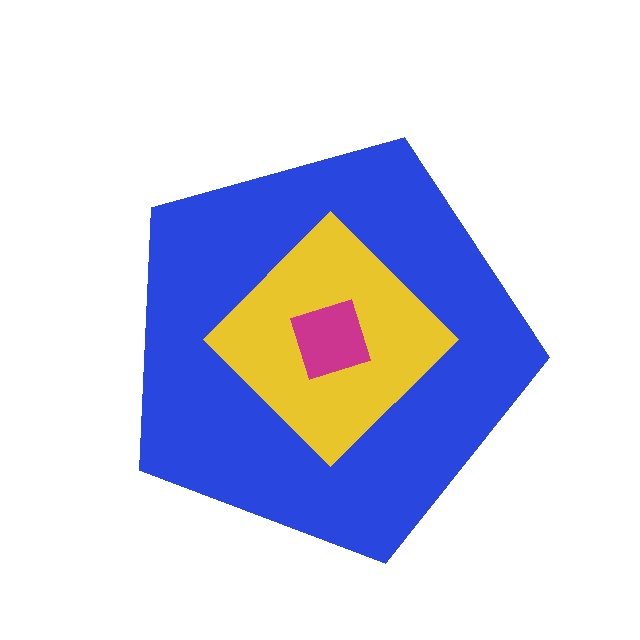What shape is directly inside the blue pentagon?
The yellow diamond.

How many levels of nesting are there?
3.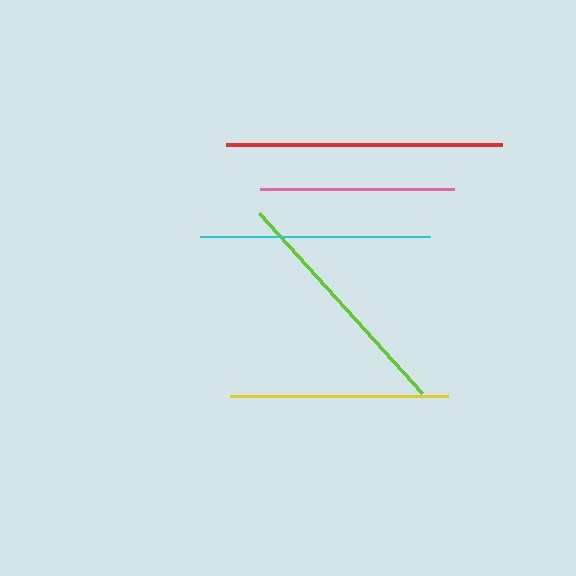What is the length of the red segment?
The red segment is approximately 276 pixels long.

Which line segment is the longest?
The red line is the longest at approximately 276 pixels.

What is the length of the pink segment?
The pink segment is approximately 194 pixels long.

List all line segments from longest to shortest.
From longest to shortest: red, lime, cyan, yellow, pink.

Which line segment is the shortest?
The pink line is the shortest at approximately 194 pixels.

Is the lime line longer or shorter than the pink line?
The lime line is longer than the pink line.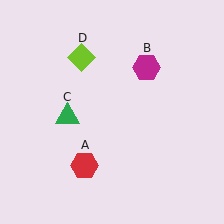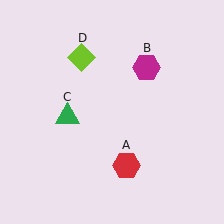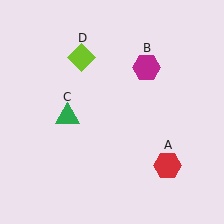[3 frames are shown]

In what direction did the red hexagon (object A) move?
The red hexagon (object A) moved right.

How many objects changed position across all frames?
1 object changed position: red hexagon (object A).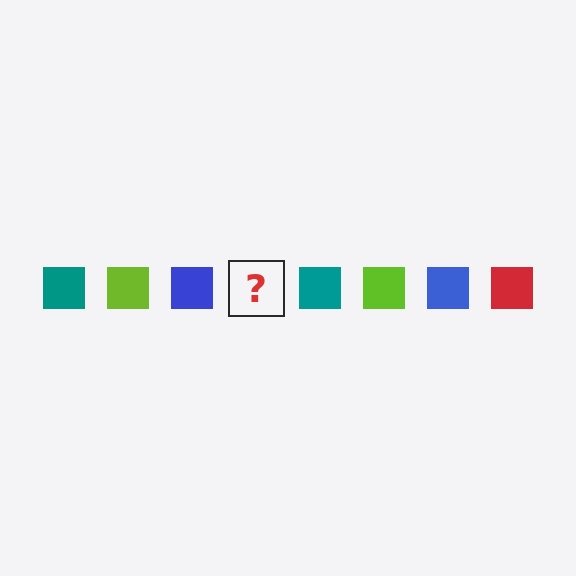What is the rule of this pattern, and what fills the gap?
The rule is that the pattern cycles through teal, lime, blue, red squares. The gap should be filled with a red square.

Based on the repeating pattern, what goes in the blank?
The blank should be a red square.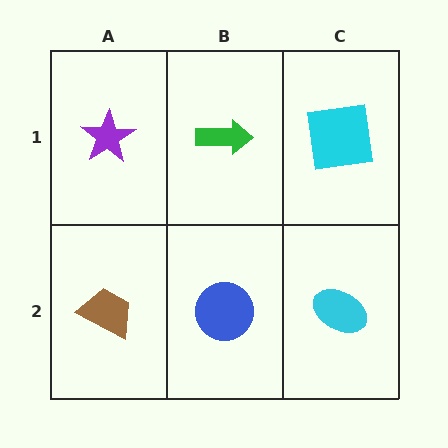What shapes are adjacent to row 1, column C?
A cyan ellipse (row 2, column C), a green arrow (row 1, column B).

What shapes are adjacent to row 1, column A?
A brown trapezoid (row 2, column A), a green arrow (row 1, column B).